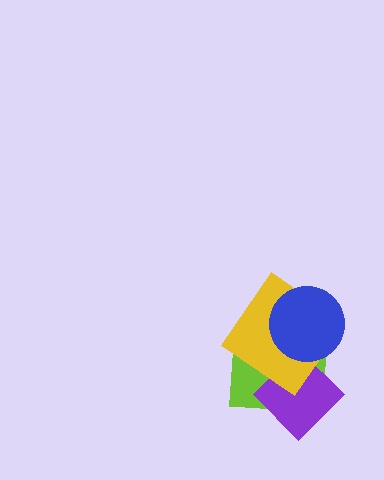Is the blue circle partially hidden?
No, no other shape covers it.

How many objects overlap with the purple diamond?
3 objects overlap with the purple diamond.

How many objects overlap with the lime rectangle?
3 objects overlap with the lime rectangle.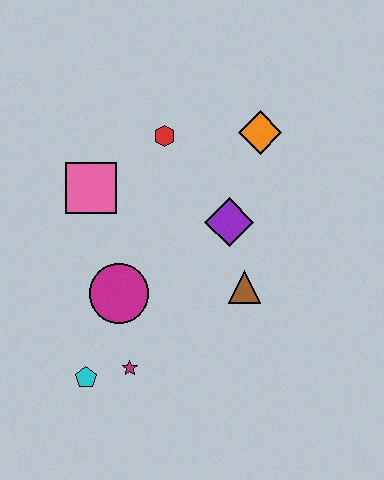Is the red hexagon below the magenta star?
No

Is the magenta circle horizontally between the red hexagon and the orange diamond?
No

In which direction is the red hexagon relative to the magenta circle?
The red hexagon is above the magenta circle.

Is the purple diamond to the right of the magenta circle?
Yes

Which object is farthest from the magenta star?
The orange diamond is farthest from the magenta star.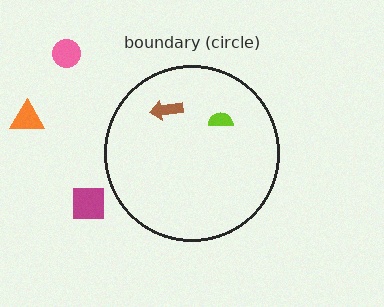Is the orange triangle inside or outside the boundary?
Outside.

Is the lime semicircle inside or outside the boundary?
Inside.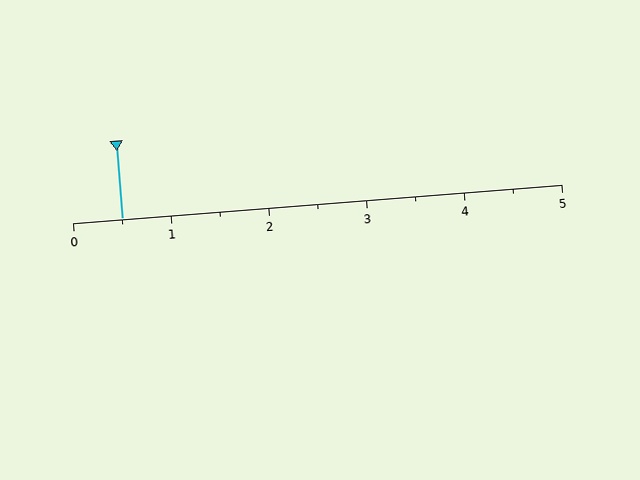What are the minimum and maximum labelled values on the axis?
The axis runs from 0 to 5.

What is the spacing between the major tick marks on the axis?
The major ticks are spaced 1 apart.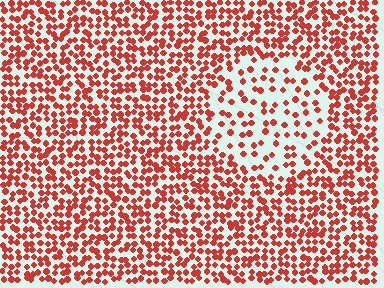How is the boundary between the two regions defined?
The boundary is defined by a change in element density (approximately 2.2x ratio). All elements are the same color, size, and shape.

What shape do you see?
I see a circle.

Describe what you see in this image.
The image contains small red elements arranged at two different densities. A circle-shaped region is visible where the elements are less densely packed than the surrounding area.